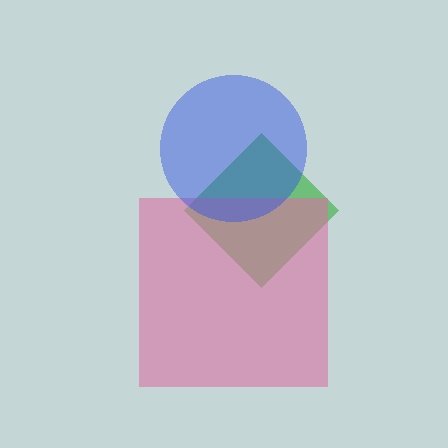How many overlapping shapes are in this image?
There are 3 overlapping shapes in the image.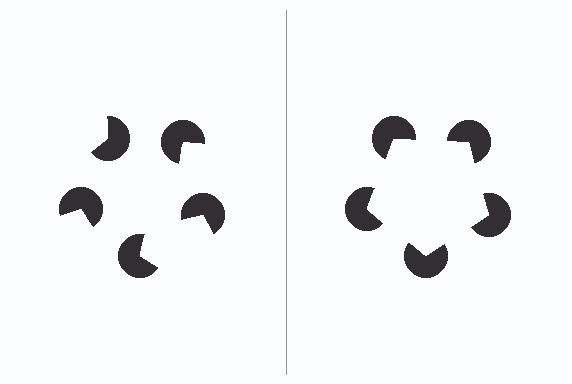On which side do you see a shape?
An illusory pentagon appears on the right side. On the left side the wedge cuts are rotated, so no coherent shape forms.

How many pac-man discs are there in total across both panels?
10 — 5 on each side.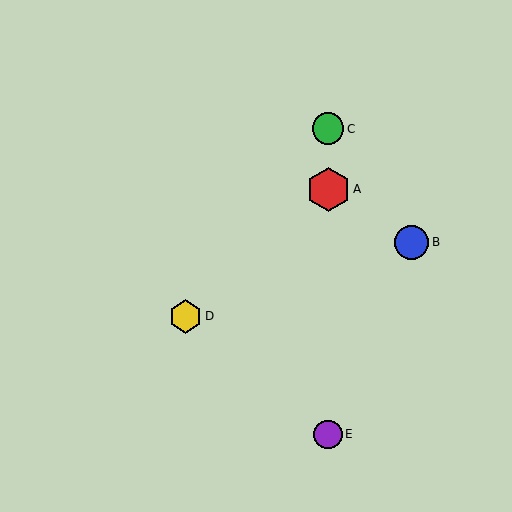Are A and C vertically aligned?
Yes, both are at x≈328.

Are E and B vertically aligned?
No, E is at x≈328 and B is at x≈411.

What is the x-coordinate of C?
Object C is at x≈328.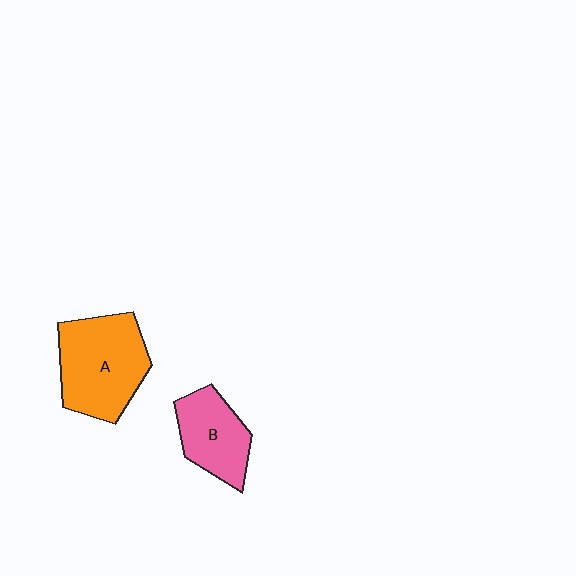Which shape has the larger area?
Shape A (orange).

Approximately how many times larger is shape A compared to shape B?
Approximately 1.5 times.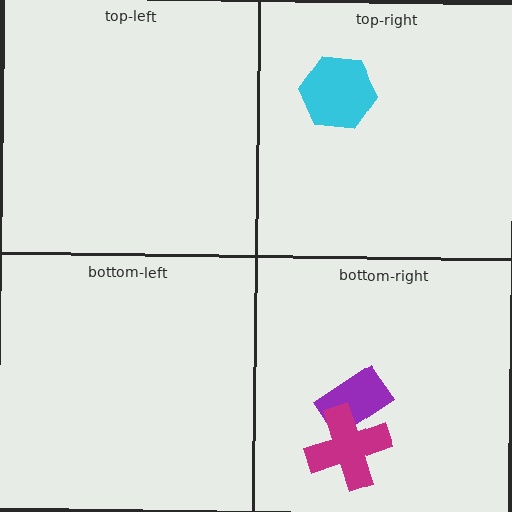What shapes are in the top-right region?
The cyan hexagon.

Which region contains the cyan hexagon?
The top-right region.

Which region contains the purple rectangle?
The bottom-right region.